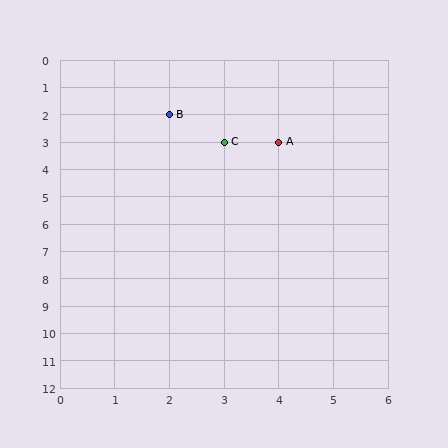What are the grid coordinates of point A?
Point A is at grid coordinates (4, 3).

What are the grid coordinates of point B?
Point B is at grid coordinates (2, 2).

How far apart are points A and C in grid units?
Points A and C are 1 column apart.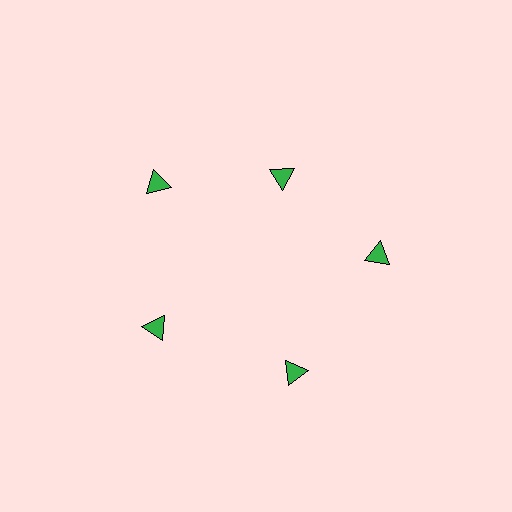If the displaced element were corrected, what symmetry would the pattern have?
It would have 5-fold rotational symmetry — the pattern would map onto itself every 72 degrees.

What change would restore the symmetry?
The symmetry would be restored by moving it outward, back onto the ring so that all 5 triangles sit at equal angles and equal distance from the center.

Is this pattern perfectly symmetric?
No. The 5 green triangles are arranged in a ring, but one element near the 1 o'clock position is pulled inward toward the center, breaking the 5-fold rotational symmetry.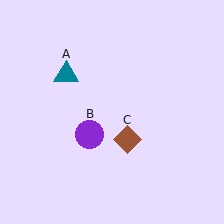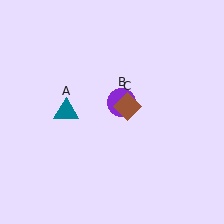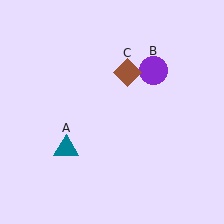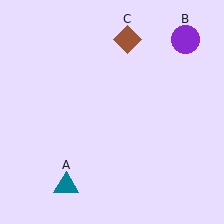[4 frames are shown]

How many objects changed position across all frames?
3 objects changed position: teal triangle (object A), purple circle (object B), brown diamond (object C).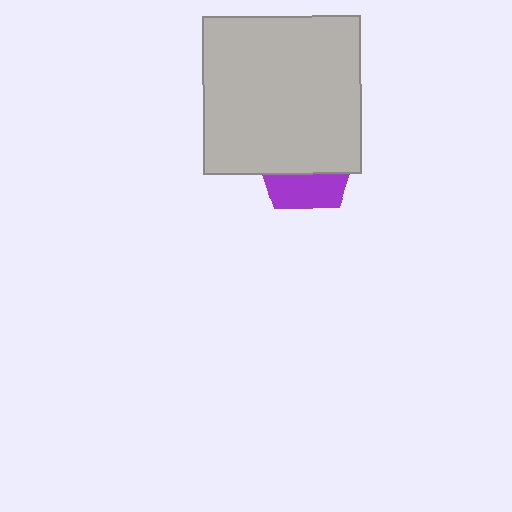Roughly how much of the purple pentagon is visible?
A small part of it is visible (roughly 35%).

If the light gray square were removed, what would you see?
You would see the complete purple pentagon.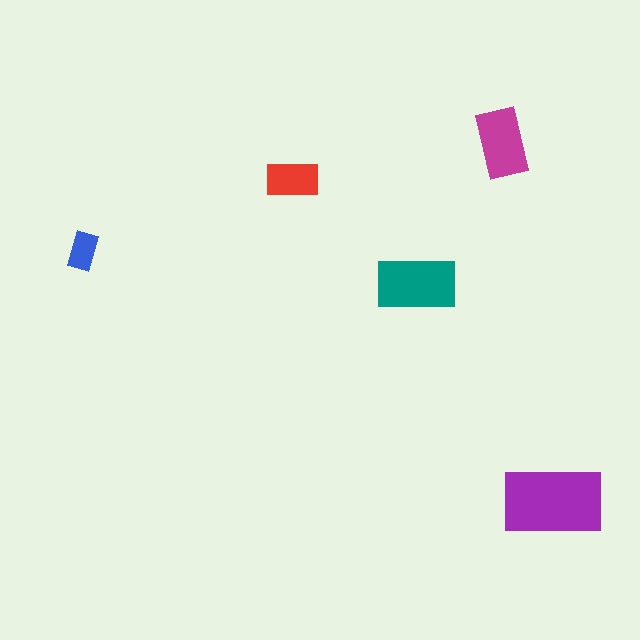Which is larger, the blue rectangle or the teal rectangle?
The teal one.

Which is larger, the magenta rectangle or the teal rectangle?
The teal one.